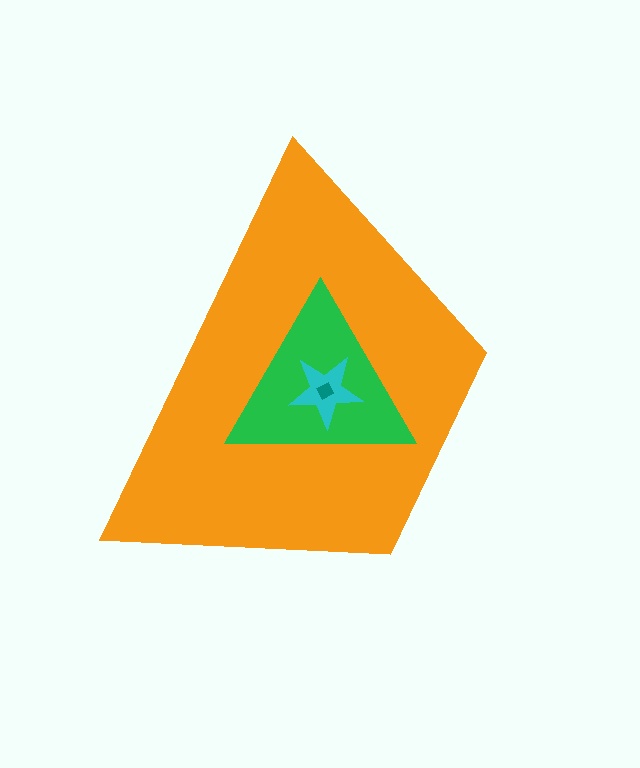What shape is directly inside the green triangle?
The cyan star.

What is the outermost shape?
The orange trapezoid.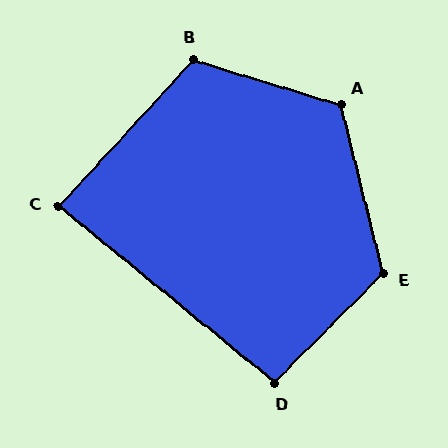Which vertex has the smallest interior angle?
C, at approximately 86 degrees.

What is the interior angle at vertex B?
Approximately 116 degrees (obtuse).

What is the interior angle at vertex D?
Approximately 96 degrees (obtuse).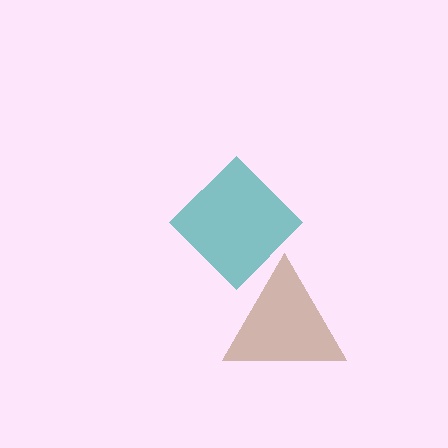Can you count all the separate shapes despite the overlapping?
Yes, there are 2 separate shapes.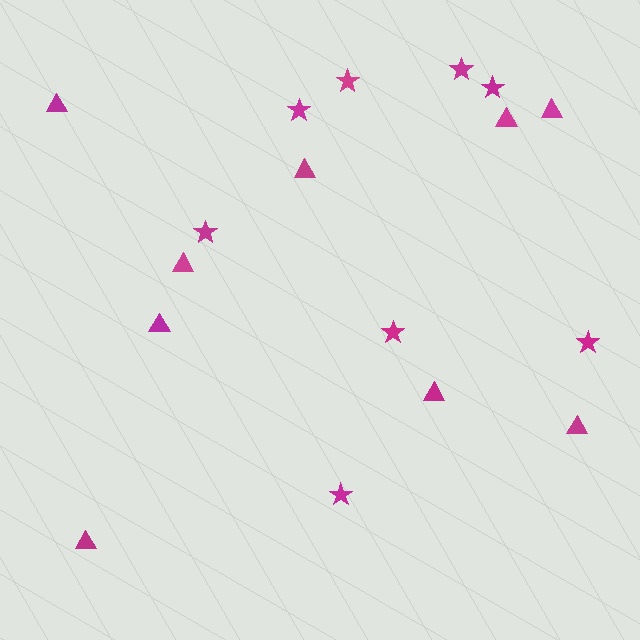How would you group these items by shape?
There are 2 groups: one group of triangles (9) and one group of stars (8).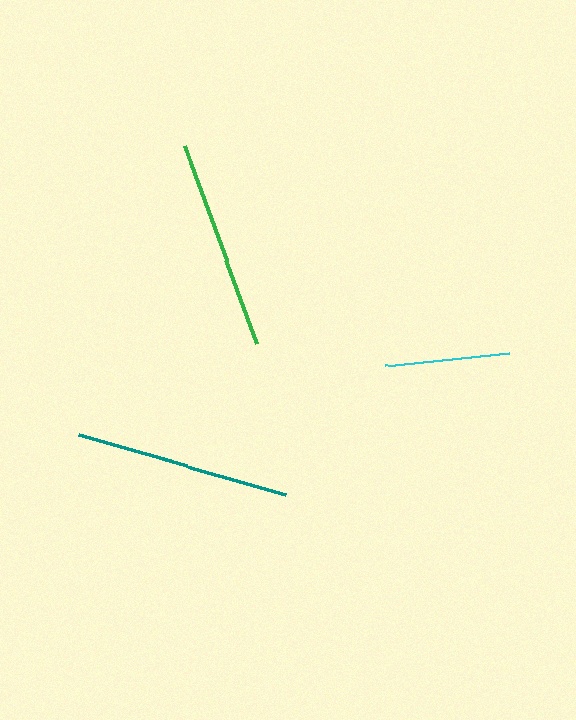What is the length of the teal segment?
The teal segment is approximately 216 pixels long.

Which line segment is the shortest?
The cyan line is the shortest at approximately 125 pixels.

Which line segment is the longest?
The teal line is the longest at approximately 216 pixels.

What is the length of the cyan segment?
The cyan segment is approximately 125 pixels long.